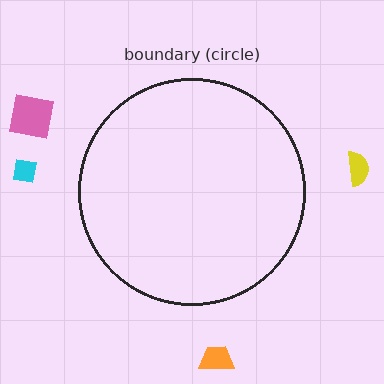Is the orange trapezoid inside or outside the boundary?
Outside.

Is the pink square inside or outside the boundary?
Outside.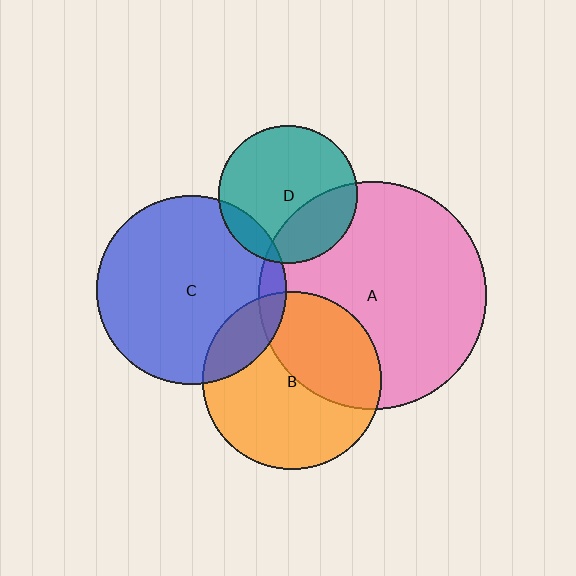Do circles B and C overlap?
Yes.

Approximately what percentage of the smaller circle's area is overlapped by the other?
Approximately 15%.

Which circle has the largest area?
Circle A (pink).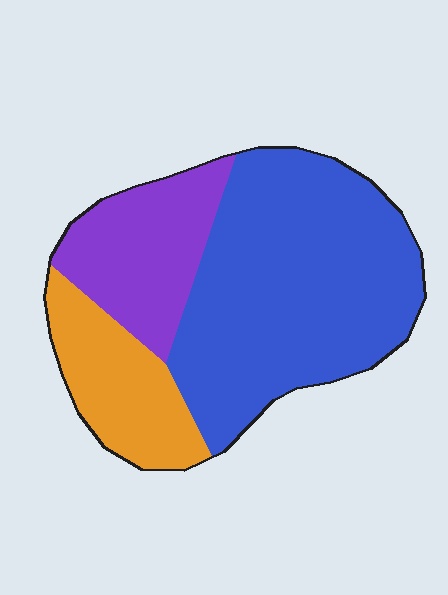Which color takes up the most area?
Blue, at roughly 60%.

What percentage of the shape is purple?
Purple takes up less than a quarter of the shape.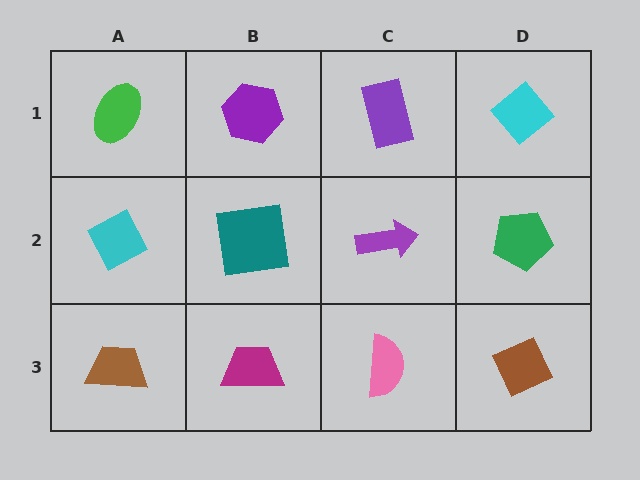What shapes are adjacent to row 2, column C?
A purple rectangle (row 1, column C), a pink semicircle (row 3, column C), a teal square (row 2, column B), a green pentagon (row 2, column D).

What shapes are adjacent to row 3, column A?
A cyan diamond (row 2, column A), a magenta trapezoid (row 3, column B).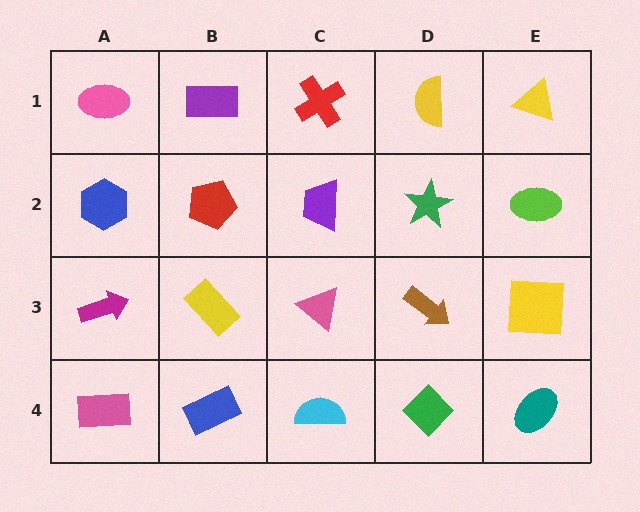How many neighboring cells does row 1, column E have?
2.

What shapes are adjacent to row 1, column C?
A purple trapezoid (row 2, column C), a purple rectangle (row 1, column B), a yellow semicircle (row 1, column D).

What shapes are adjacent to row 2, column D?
A yellow semicircle (row 1, column D), a brown arrow (row 3, column D), a purple trapezoid (row 2, column C), a lime ellipse (row 2, column E).